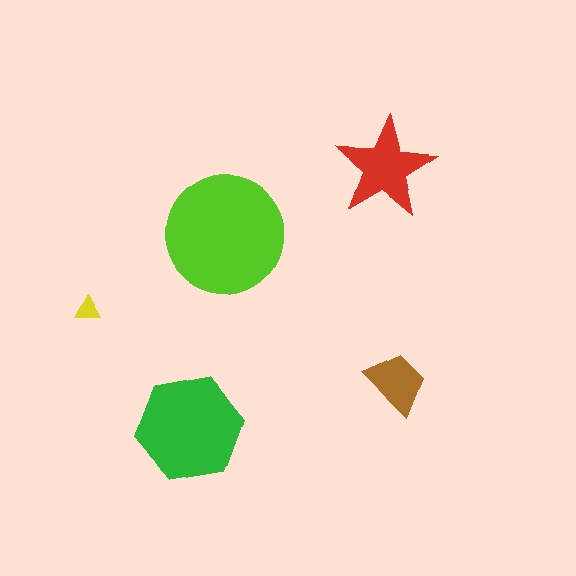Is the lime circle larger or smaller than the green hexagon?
Larger.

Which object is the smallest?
The yellow triangle.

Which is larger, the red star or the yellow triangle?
The red star.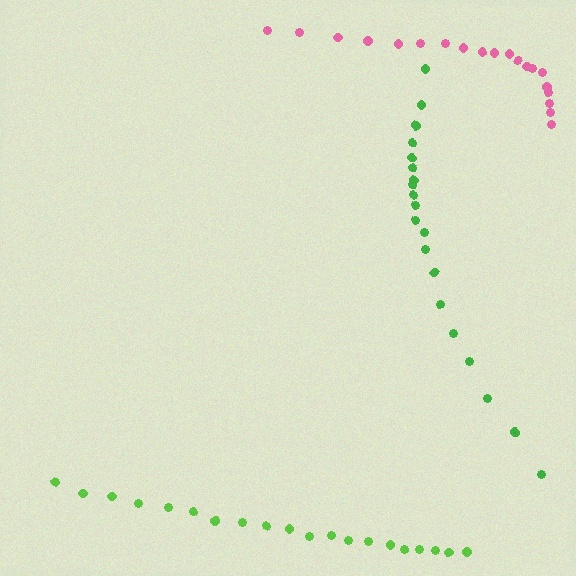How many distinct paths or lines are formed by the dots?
There are 3 distinct paths.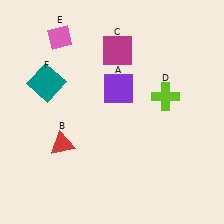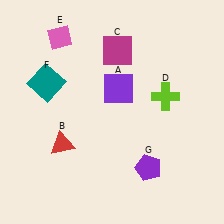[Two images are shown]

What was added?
A purple pentagon (G) was added in Image 2.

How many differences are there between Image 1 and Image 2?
There is 1 difference between the two images.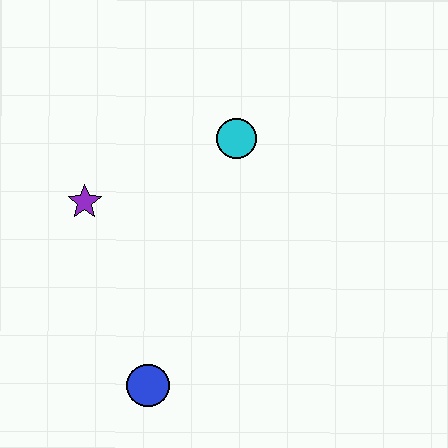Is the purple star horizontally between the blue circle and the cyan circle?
No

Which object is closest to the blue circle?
The purple star is closest to the blue circle.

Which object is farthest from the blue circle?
The cyan circle is farthest from the blue circle.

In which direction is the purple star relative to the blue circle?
The purple star is above the blue circle.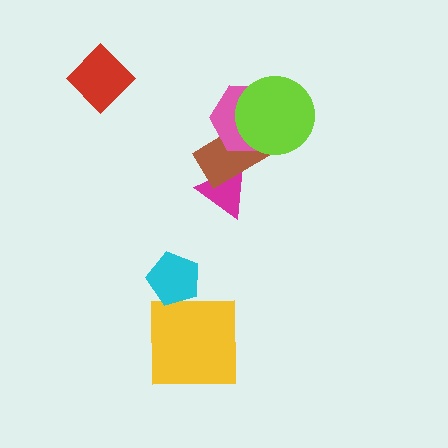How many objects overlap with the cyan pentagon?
0 objects overlap with the cyan pentagon.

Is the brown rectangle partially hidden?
Yes, it is partially covered by another shape.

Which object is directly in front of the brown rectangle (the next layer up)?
The pink hexagon is directly in front of the brown rectangle.